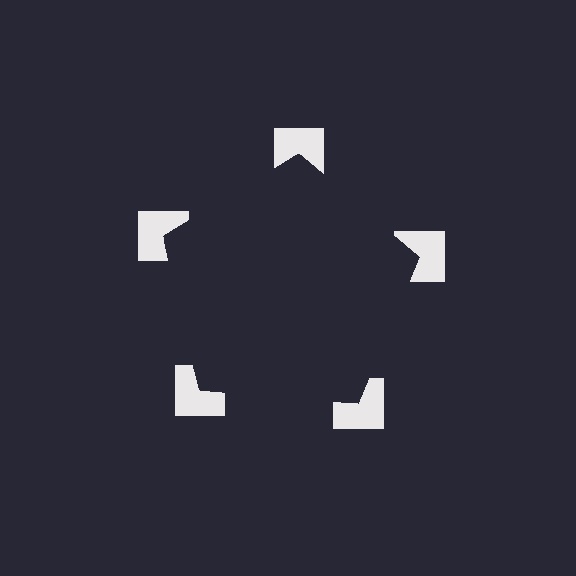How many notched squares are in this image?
There are 5 — one at each vertex of the illusory pentagon.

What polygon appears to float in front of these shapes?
An illusory pentagon — its edges are inferred from the aligned wedge cuts in the notched squares, not physically drawn.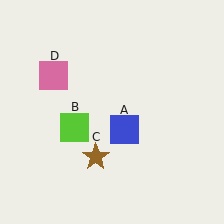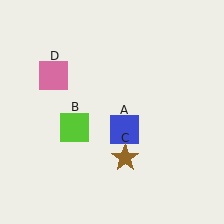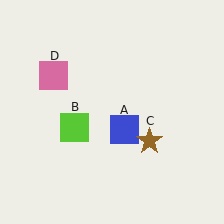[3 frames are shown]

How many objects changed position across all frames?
1 object changed position: brown star (object C).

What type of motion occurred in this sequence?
The brown star (object C) rotated counterclockwise around the center of the scene.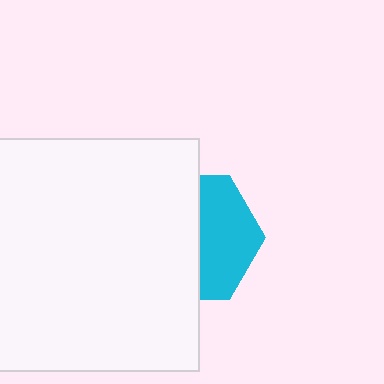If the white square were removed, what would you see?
You would see the complete cyan hexagon.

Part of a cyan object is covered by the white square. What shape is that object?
It is a hexagon.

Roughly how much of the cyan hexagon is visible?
A small part of it is visible (roughly 44%).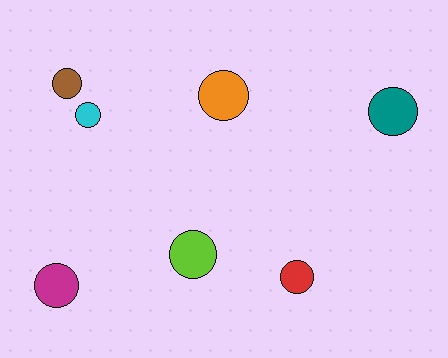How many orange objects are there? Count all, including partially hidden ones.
There is 1 orange object.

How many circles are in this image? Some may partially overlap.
There are 7 circles.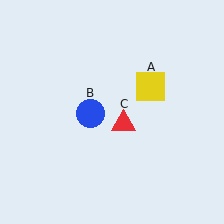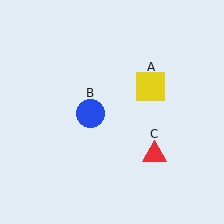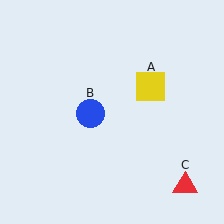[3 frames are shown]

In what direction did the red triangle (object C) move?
The red triangle (object C) moved down and to the right.